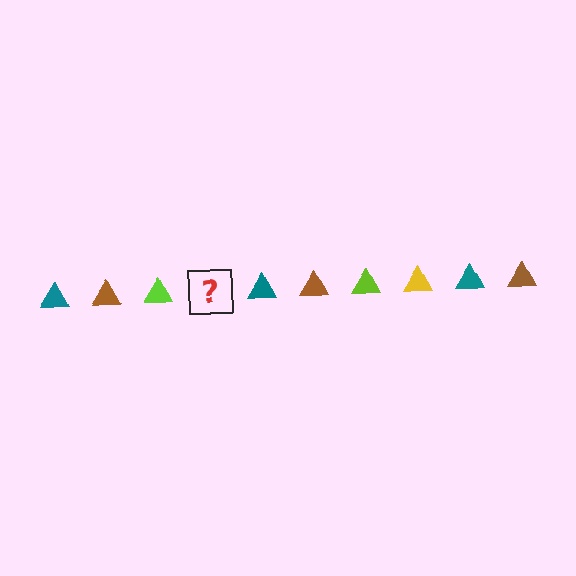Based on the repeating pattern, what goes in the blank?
The blank should be a yellow triangle.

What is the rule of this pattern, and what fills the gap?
The rule is that the pattern cycles through teal, brown, lime, yellow triangles. The gap should be filled with a yellow triangle.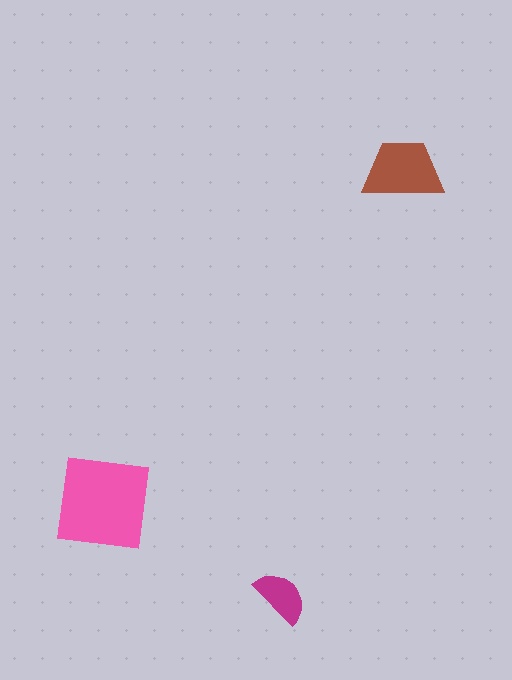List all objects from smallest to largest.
The magenta semicircle, the brown trapezoid, the pink square.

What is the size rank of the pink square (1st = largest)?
1st.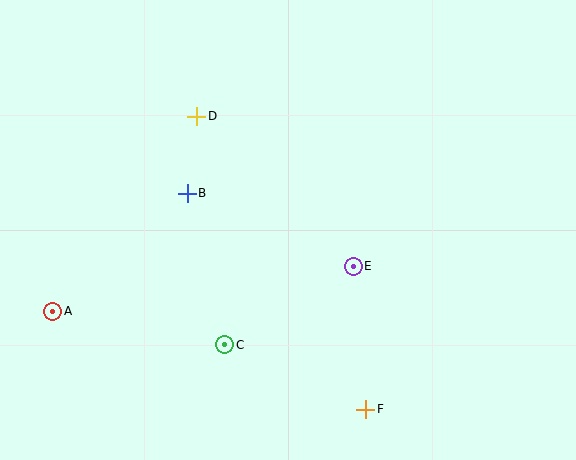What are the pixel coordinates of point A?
Point A is at (53, 311).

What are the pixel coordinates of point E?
Point E is at (353, 266).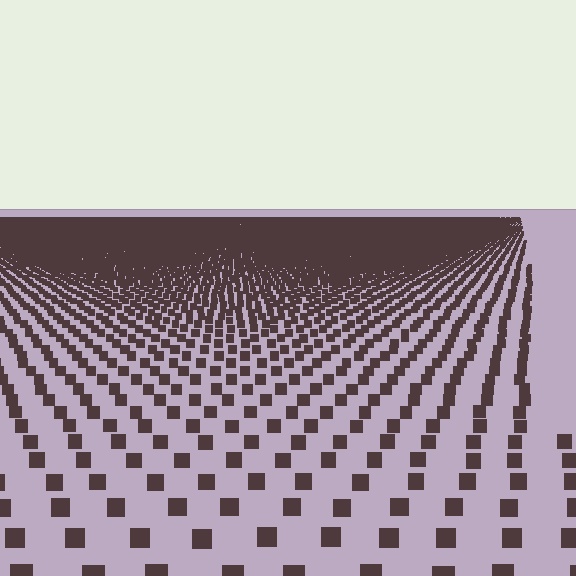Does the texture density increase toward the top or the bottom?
Density increases toward the top.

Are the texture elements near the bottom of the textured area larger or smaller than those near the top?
Larger. Near the bottom, elements are closer to the viewer and appear at a bigger on-screen size.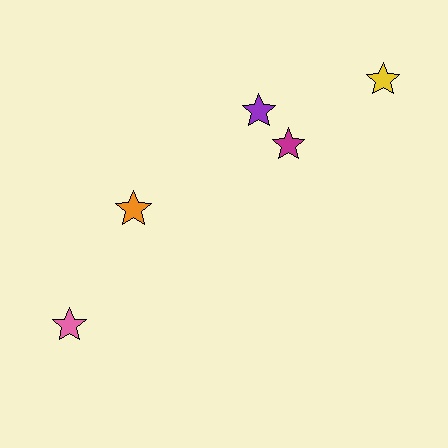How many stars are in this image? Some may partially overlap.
There are 5 stars.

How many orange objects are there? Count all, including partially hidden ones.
There is 1 orange object.